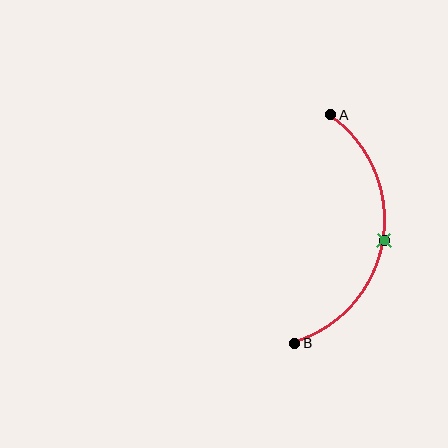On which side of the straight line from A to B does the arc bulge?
The arc bulges to the right of the straight line connecting A and B.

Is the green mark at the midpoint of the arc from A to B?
Yes. The green mark lies on the arc at equal arc-length from both A and B — it is the arc midpoint.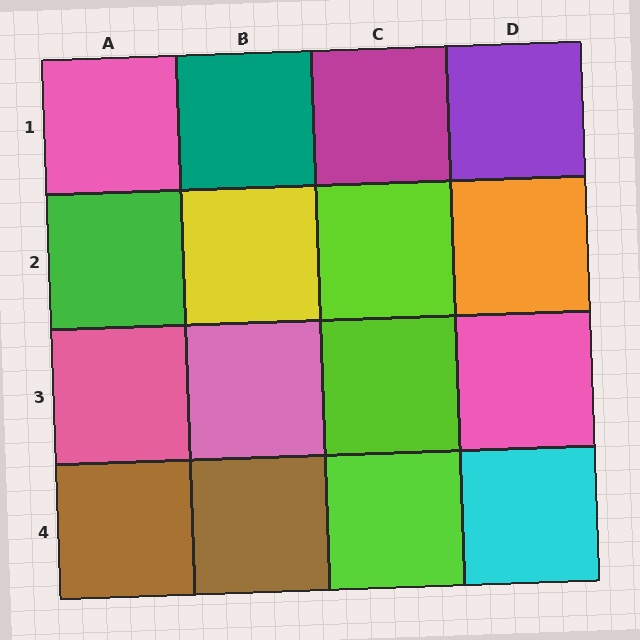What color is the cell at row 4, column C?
Lime.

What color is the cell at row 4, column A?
Brown.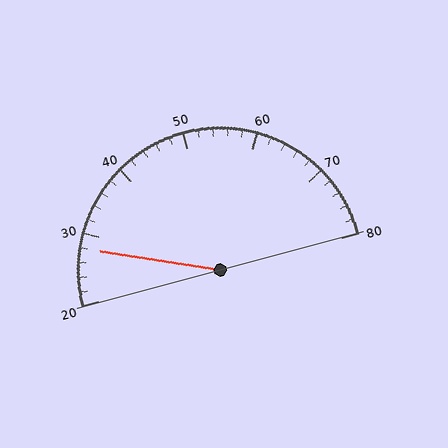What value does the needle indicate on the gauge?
The needle indicates approximately 28.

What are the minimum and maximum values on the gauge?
The gauge ranges from 20 to 80.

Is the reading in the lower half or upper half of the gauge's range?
The reading is in the lower half of the range (20 to 80).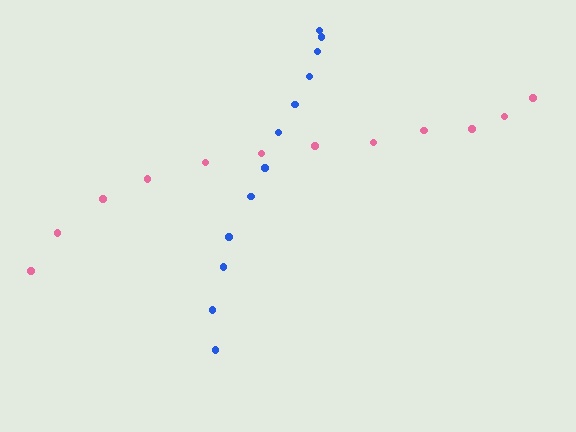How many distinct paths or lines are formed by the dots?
There are 2 distinct paths.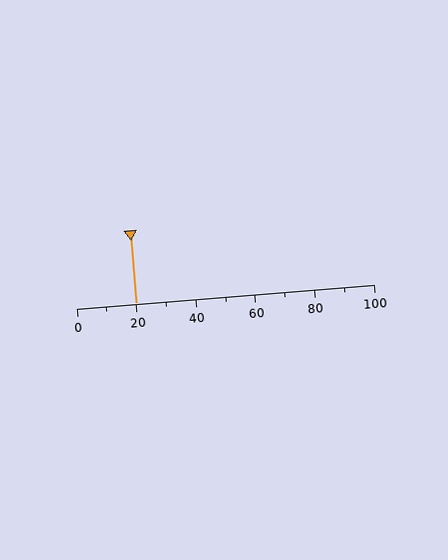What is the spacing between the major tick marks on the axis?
The major ticks are spaced 20 apart.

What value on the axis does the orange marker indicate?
The marker indicates approximately 20.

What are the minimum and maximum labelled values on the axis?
The axis runs from 0 to 100.